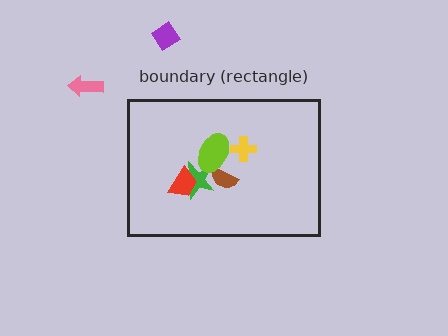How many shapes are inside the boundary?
5 inside, 2 outside.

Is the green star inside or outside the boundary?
Inside.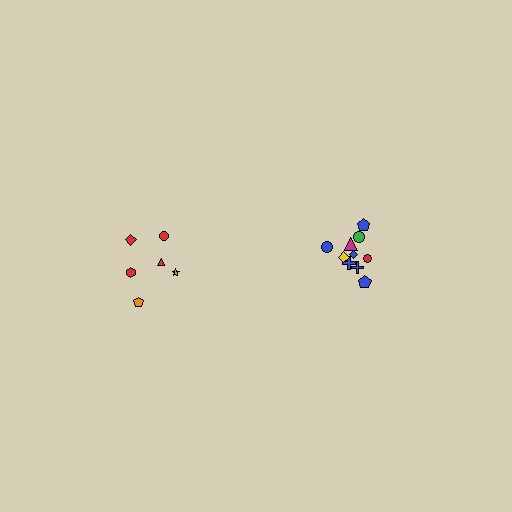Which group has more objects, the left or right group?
The right group.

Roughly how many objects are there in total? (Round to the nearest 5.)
Roughly 15 objects in total.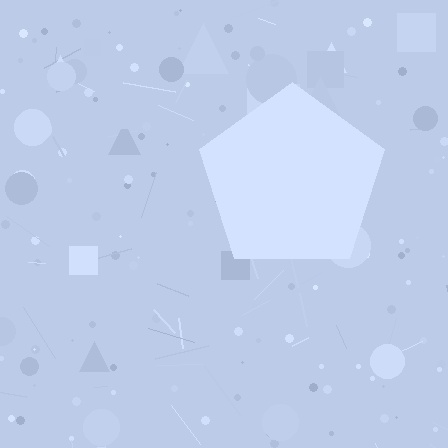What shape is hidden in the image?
A pentagon is hidden in the image.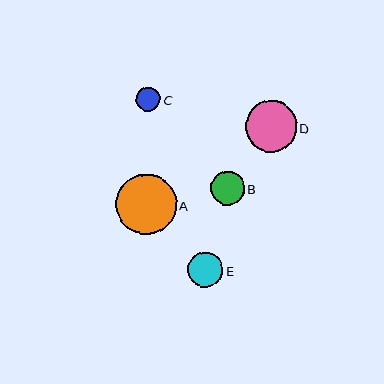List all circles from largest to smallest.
From largest to smallest: A, D, E, B, C.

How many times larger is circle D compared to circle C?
Circle D is approximately 2.1 times the size of circle C.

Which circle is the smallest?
Circle C is the smallest with a size of approximately 24 pixels.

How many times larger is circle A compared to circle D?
Circle A is approximately 1.2 times the size of circle D.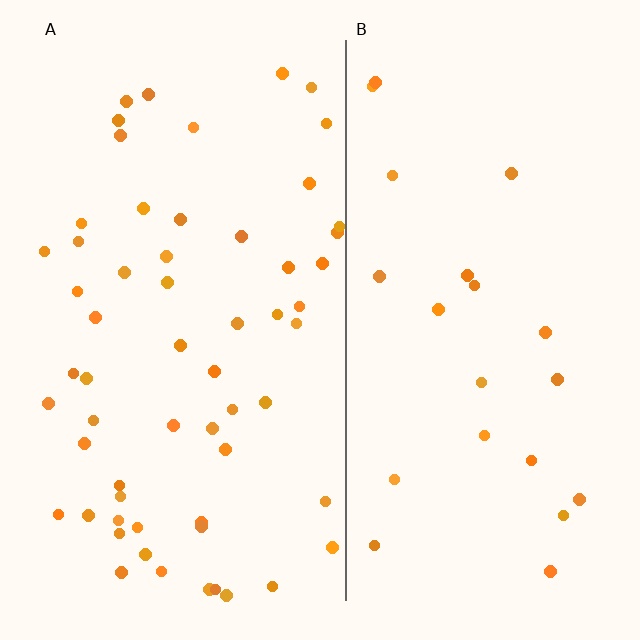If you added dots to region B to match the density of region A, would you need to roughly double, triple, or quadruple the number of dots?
Approximately triple.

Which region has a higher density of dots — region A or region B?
A (the left).